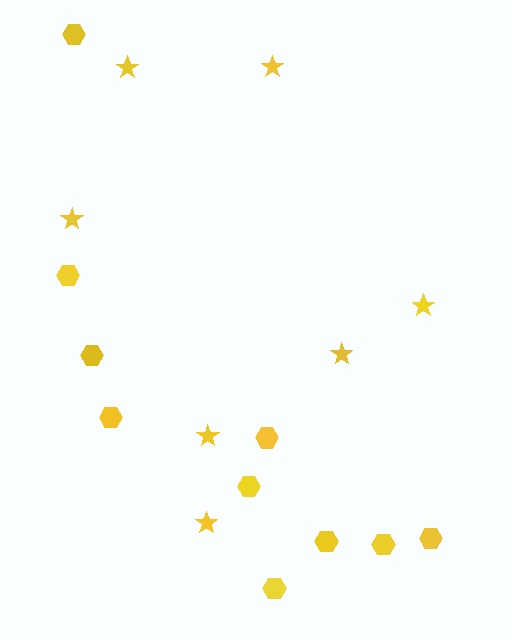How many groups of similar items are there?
There are 2 groups: one group of stars (7) and one group of hexagons (10).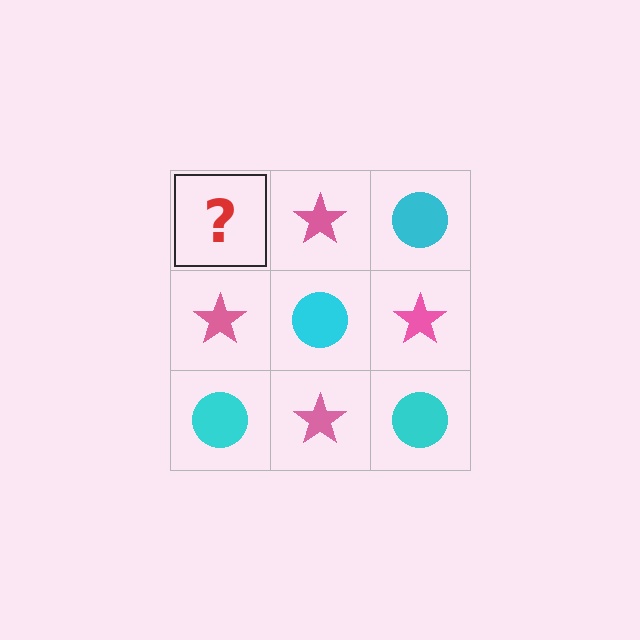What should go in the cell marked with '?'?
The missing cell should contain a cyan circle.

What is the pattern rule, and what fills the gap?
The rule is that it alternates cyan circle and pink star in a checkerboard pattern. The gap should be filled with a cyan circle.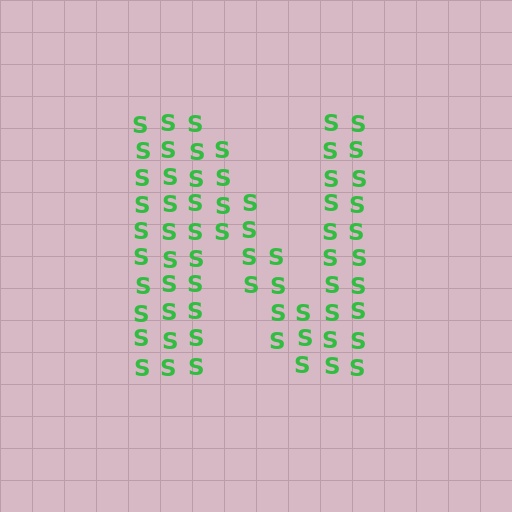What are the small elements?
The small elements are letter S's.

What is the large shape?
The large shape is the letter N.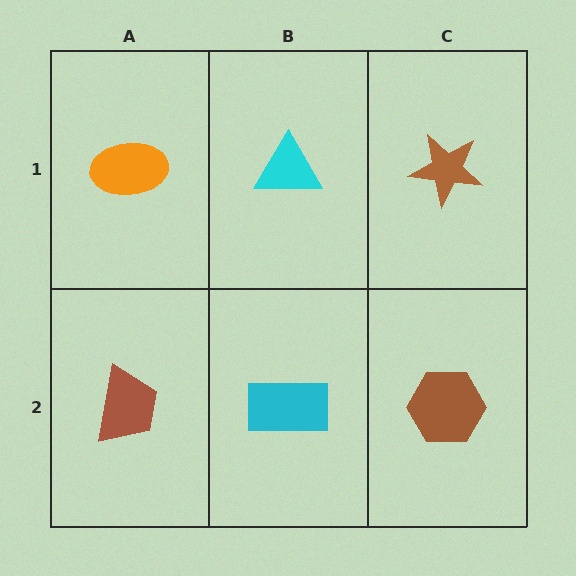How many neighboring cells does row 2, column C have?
2.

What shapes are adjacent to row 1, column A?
A brown trapezoid (row 2, column A), a cyan triangle (row 1, column B).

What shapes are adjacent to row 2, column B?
A cyan triangle (row 1, column B), a brown trapezoid (row 2, column A), a brown hexagon (row 2, column C).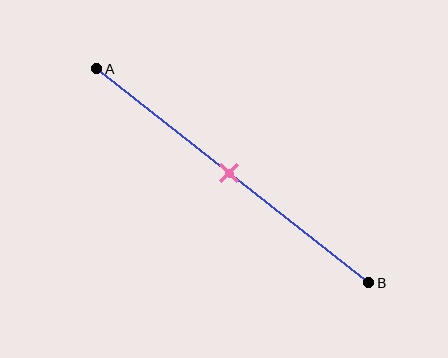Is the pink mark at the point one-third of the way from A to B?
No, the mark is at about 50% from A, not at the 33% one-third point.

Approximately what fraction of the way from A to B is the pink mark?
The pink mark is approximately 50% of the way from A to B.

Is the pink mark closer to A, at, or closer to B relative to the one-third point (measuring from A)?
The pink mark is closer to point B than the one-third point of segment AB.